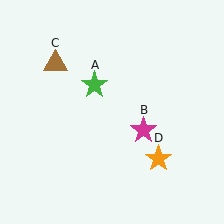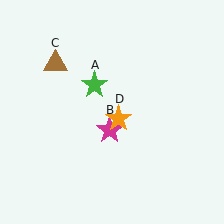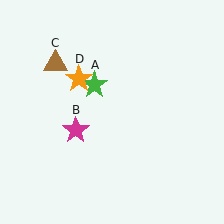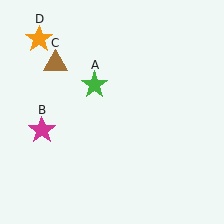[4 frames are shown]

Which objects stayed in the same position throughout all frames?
Green star (object A) and brown triangle (object C) remained stationary.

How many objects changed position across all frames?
2 objects changed position: magenta star (object B), orange star (object D).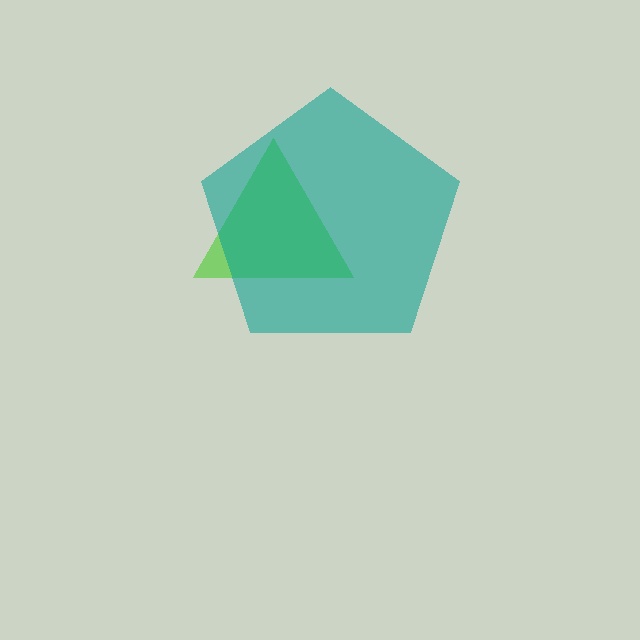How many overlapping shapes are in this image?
There are 2 overlapping shapes in the image.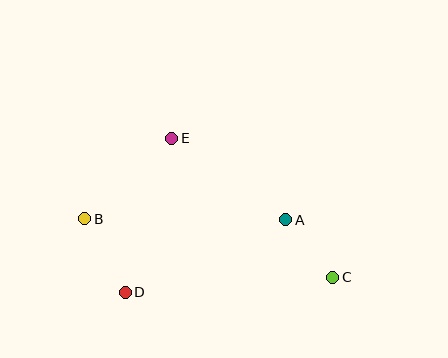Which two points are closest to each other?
Points A and C are closest to each other.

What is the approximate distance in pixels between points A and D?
The distance between A and D is approximately 176 pixels.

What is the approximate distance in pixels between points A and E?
The distance between A and E is approximately 140 pixels.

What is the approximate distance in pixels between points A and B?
The distance between A and B is approximately 201 pixels.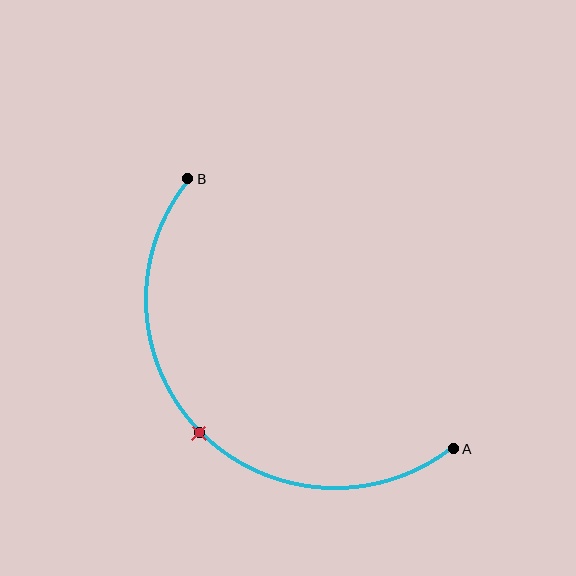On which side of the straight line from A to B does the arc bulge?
The arc bulges below and to the left of the straight line connecting A and B.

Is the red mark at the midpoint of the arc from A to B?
Yes. The red mark lies on the arc at equal arc-length from both A and B — it is the arc midpoint.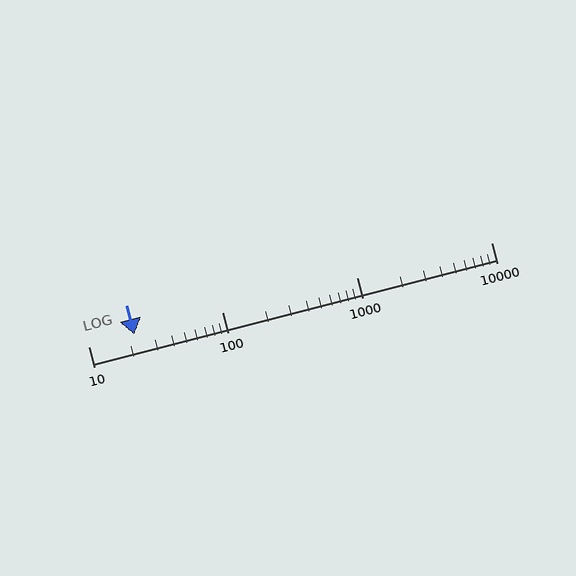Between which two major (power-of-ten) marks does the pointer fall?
The pointer is between 10 and 100.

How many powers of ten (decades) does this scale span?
The scale spans 3 decades, from 10 to 10000.